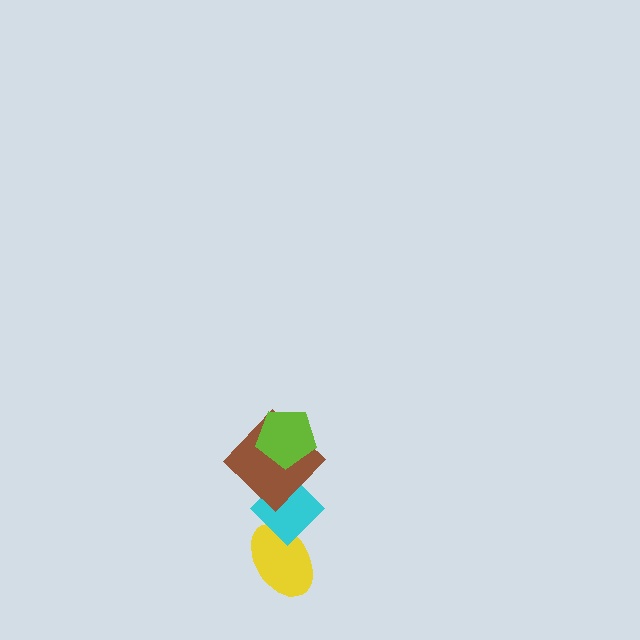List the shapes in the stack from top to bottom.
From top to bottom: the lime pentagon, the brown diamond, the cyan diamond, the yellow ellipse.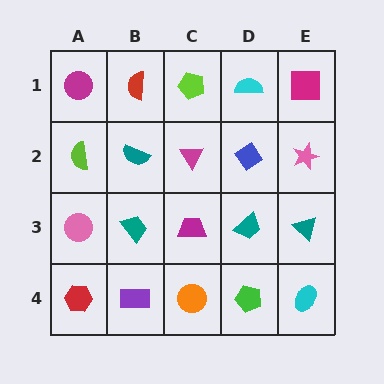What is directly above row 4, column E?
A teal triangle.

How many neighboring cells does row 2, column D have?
4.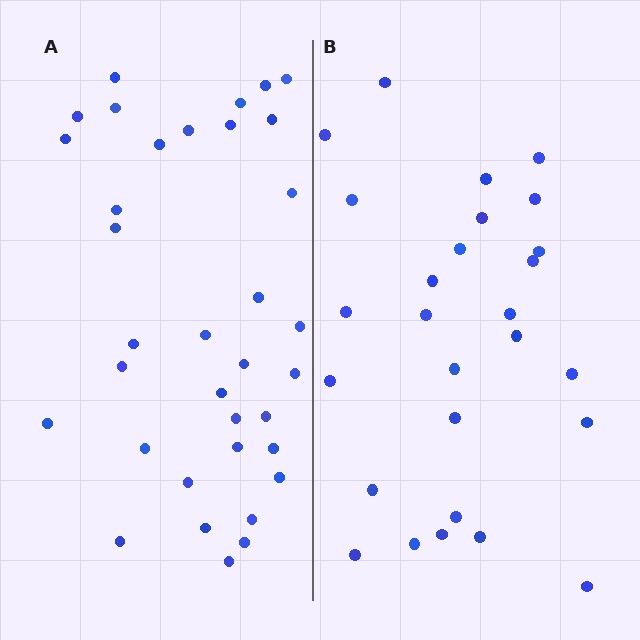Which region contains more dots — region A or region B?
Region A (the left region) has more dots.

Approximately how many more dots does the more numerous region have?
Region A has roughly 8 or so more dots than region B.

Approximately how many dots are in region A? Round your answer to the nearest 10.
About 40 dots. (The exact count is 35, which rounds to 40.)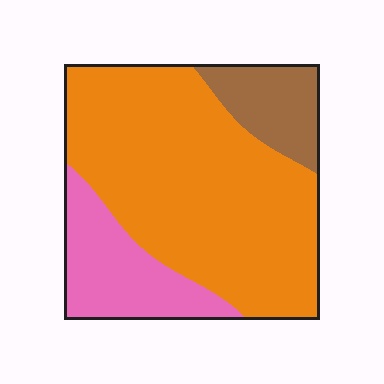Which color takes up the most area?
Orange, at roughly 65%.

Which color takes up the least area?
Brown, at roughly 15%.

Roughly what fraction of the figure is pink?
Pink takes up about one fifth (1/5) of the figure.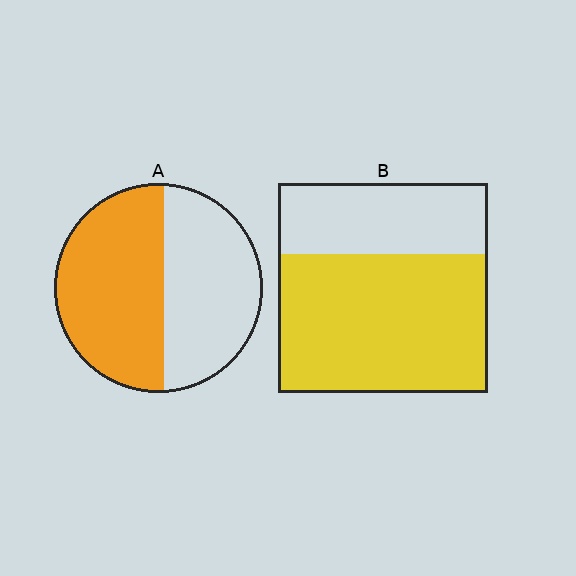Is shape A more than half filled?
Roughly half.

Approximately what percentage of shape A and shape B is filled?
A is approximately 55% and B is approximately 65%.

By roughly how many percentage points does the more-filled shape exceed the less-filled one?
By roughly 15 percentage points (B over A).